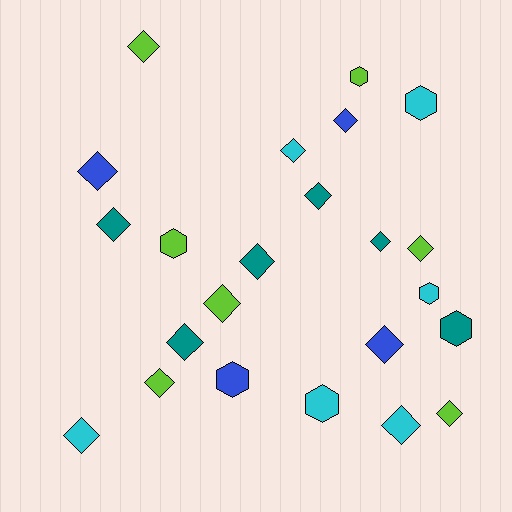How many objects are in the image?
There are 23 objects.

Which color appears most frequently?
Lime, with 7 objects.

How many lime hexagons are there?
There are 2 lime hexagons.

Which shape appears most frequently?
Diamond, with 16 objects.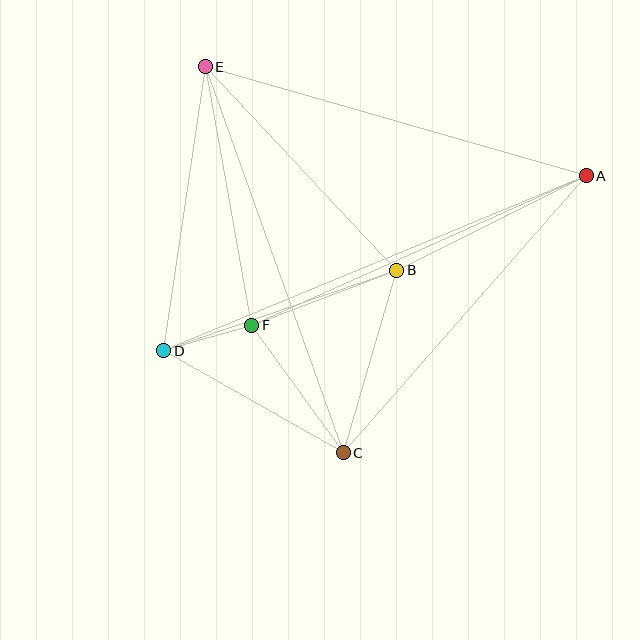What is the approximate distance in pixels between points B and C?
The distance between B and C is approximately 190 pixels.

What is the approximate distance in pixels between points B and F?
The distance between B and F is approximately 155 pixels.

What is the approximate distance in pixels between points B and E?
The distance between B and E is approximately 279 pixels.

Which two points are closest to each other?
Points D and F are closest to each other.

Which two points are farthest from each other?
Points A and D are farthest from each other.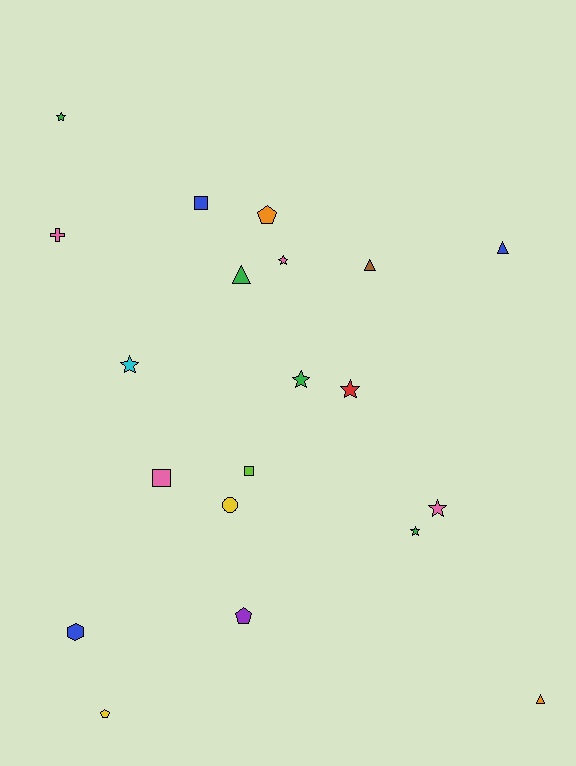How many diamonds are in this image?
There are no diamonds.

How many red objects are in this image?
There is 1 red object.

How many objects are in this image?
There are 20 objects.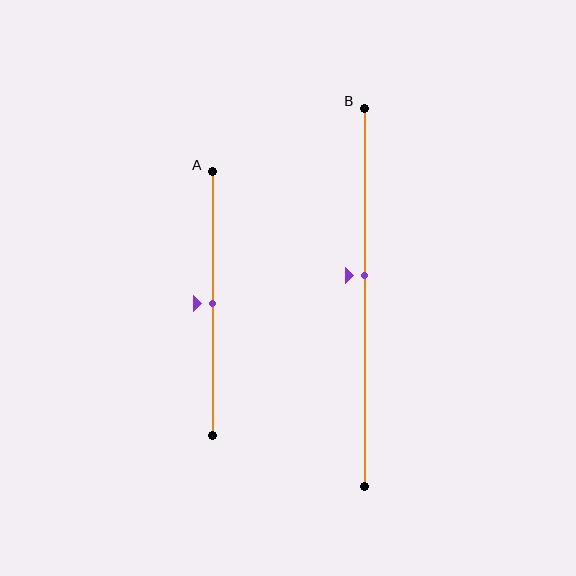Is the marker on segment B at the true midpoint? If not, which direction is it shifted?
No, the marker on segment B is shifted upward by about 6% of the segment length.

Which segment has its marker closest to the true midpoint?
Segment A has its marker closest to the true midpoint.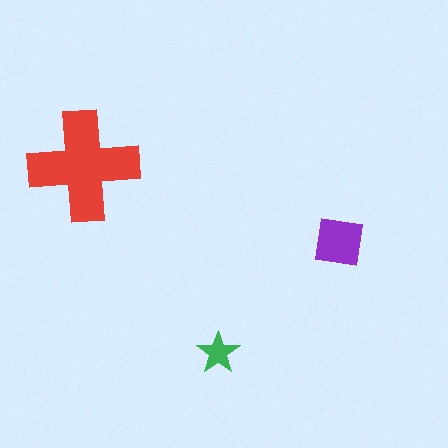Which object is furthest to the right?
The purple square is rightmost.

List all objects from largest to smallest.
The red cross, the purple square, the green star.